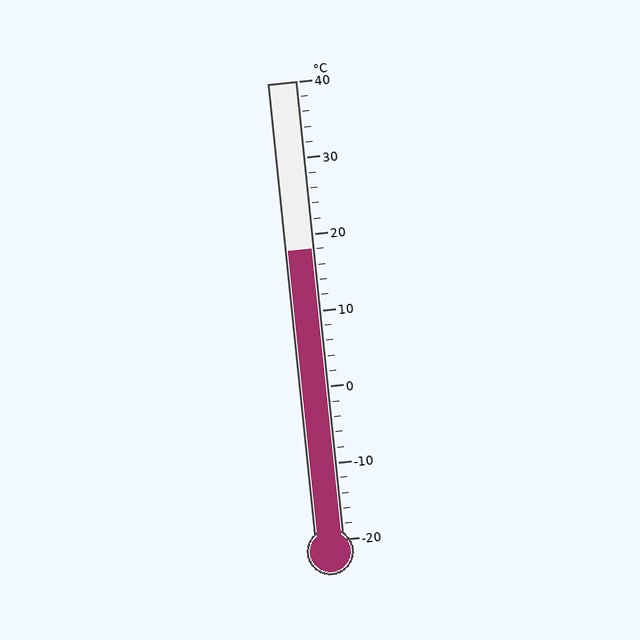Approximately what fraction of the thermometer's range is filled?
The thermometer is filled to approximately 65% of its range.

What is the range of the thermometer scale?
The thermometer scale ranges from -20°C to 40°C.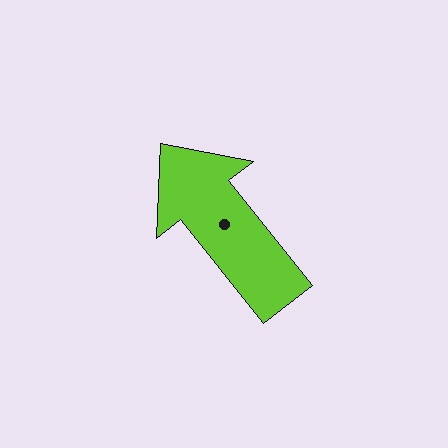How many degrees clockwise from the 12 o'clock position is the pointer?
Approximately 322 degrees.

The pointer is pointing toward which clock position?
Roughly 11 o'clock.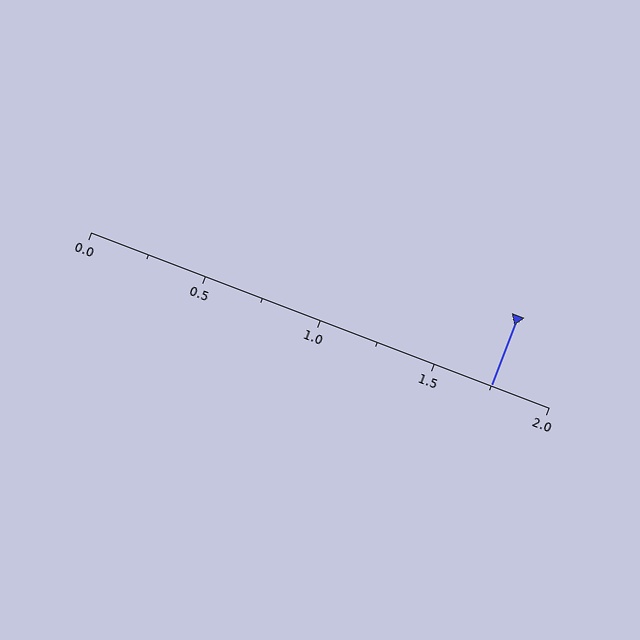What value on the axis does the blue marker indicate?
The marker indicates approximately 1.75.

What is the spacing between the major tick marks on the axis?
The major ticks are spaced 0.5 apart.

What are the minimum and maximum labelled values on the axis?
The axis runs from 0.0 to 2.0.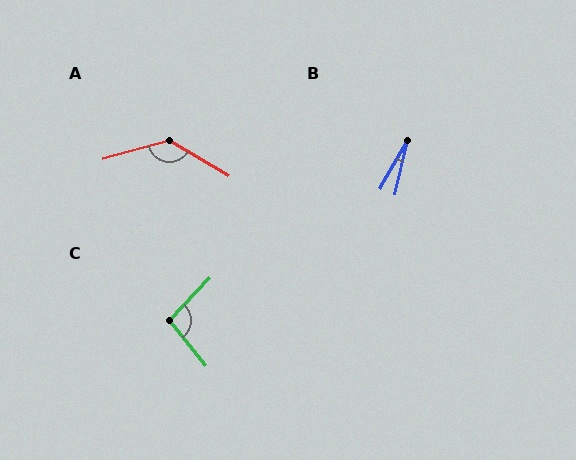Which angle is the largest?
A, at approximately 133 degrees.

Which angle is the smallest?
B, at approximately 16 degrees.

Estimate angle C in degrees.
Approximately 98 degrees.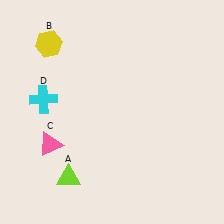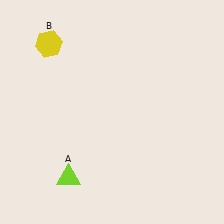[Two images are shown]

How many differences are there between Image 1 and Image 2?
There are 2 differences between the two images.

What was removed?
The pink triangle (C), the cyan cross (D) were removed in Image 2.